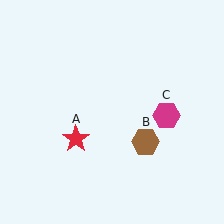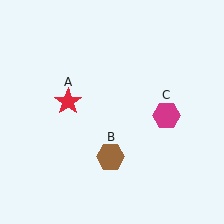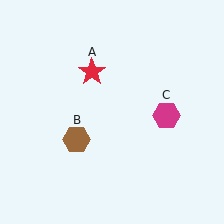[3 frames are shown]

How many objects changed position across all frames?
2 objects changed position: red star (object A), brown hexagon (object B).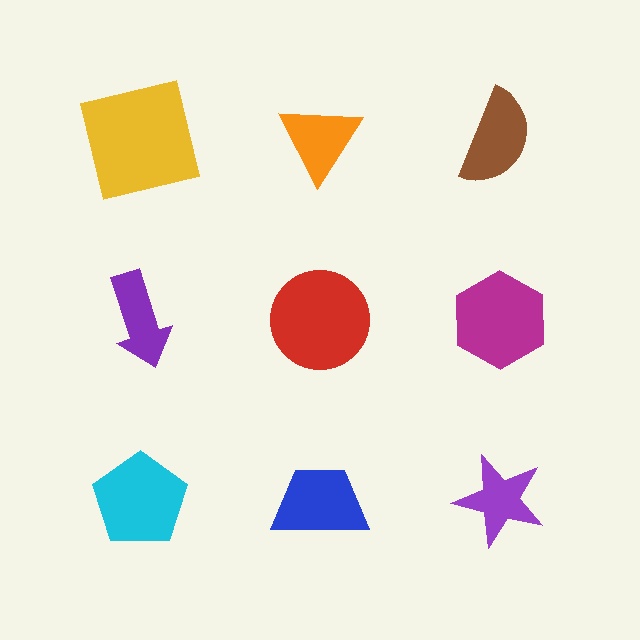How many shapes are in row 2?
3 shapes.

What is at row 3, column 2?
A blue trapezoid.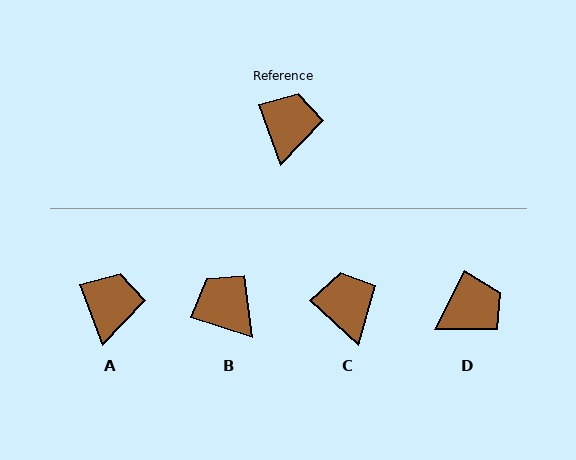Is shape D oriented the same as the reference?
No, it is off by about 47 degrees.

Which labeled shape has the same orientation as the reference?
A.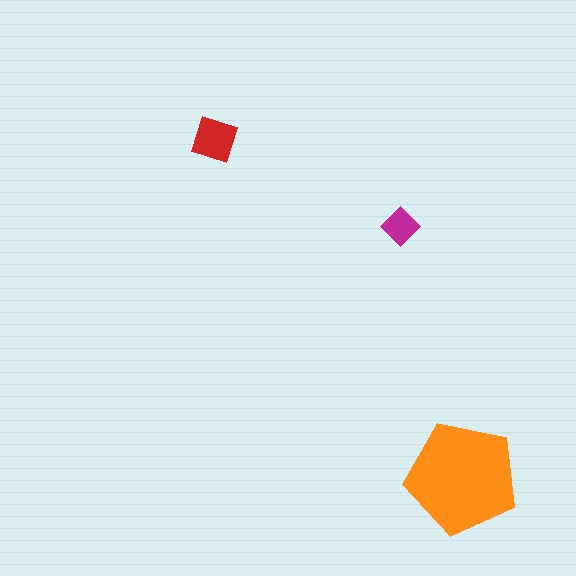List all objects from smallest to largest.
The magenta diamond, the red square, the orange pentagon.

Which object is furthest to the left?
The red square is leftmost.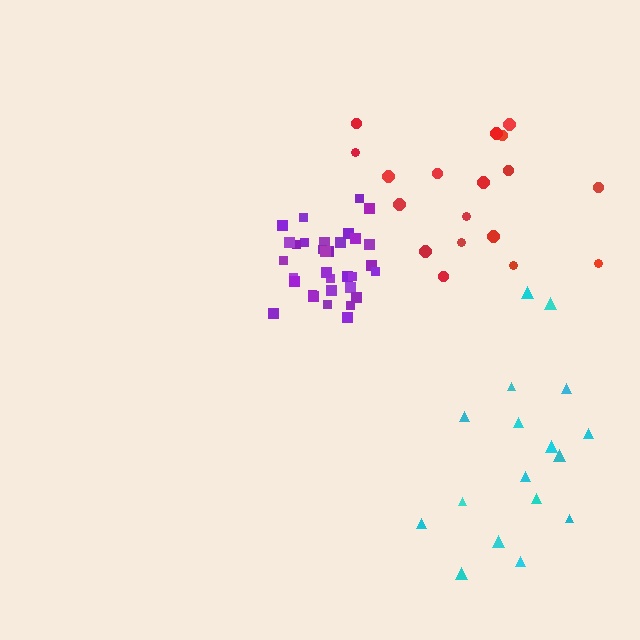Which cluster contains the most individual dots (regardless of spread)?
Purple (34).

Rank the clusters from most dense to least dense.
purple, red, cyan.